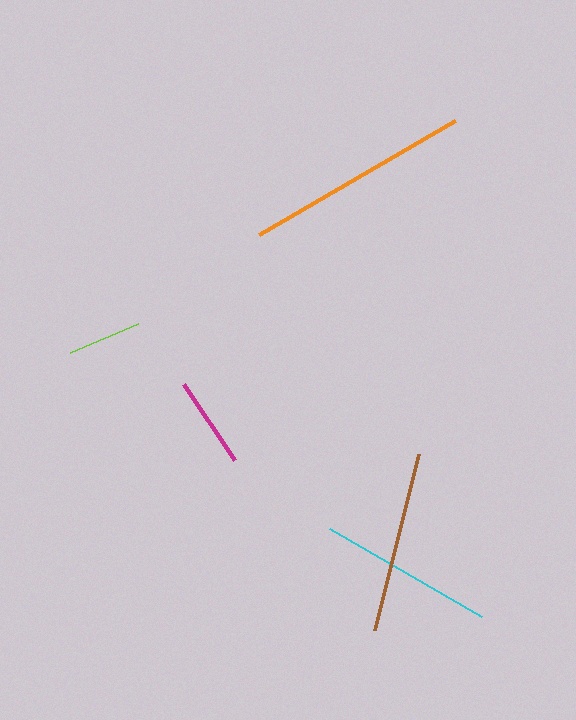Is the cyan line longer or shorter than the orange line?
The orange line is longer than the cyan line.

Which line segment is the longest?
The orange line is the longest at approximately 227 pixels.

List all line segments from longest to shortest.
From longest to shortest: orange, brown, cyan, magenta, lime.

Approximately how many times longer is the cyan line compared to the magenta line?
The cyan line is approximately 1.9 times the length of the magenta line.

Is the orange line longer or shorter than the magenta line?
The orange line is longer than the magenta line.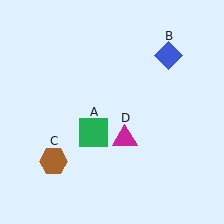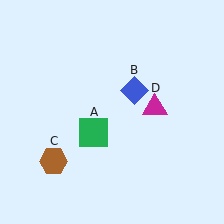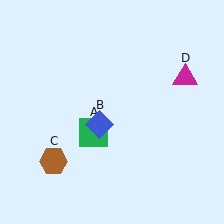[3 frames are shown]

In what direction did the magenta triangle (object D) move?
The magenta triangle (object D) moved up and to the right.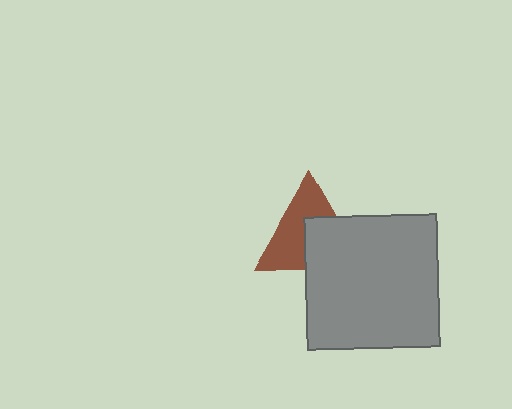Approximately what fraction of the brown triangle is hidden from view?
Roughly 45% of the brown triangle is hidden behind the gray square.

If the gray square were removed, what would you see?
You would see the complete brown triangle.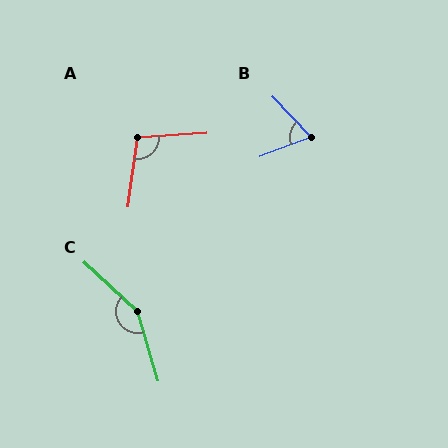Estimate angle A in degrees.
Approximately 102 degrees.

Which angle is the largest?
C, at approximately 149 degrees.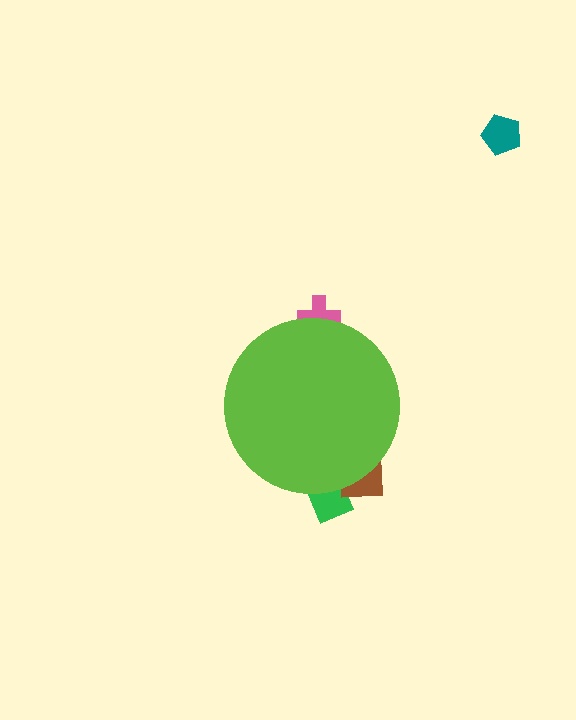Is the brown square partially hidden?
Yes, the brown square is partially hidden behind the lime circle.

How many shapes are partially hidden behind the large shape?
3 shapes are partially hidden.